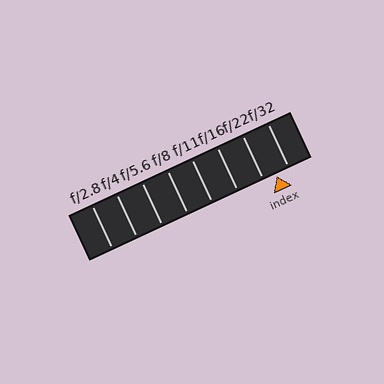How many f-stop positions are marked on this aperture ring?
There are 8 f-stop positions marked.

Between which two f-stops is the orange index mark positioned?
The index mark is between f/22 and f/32.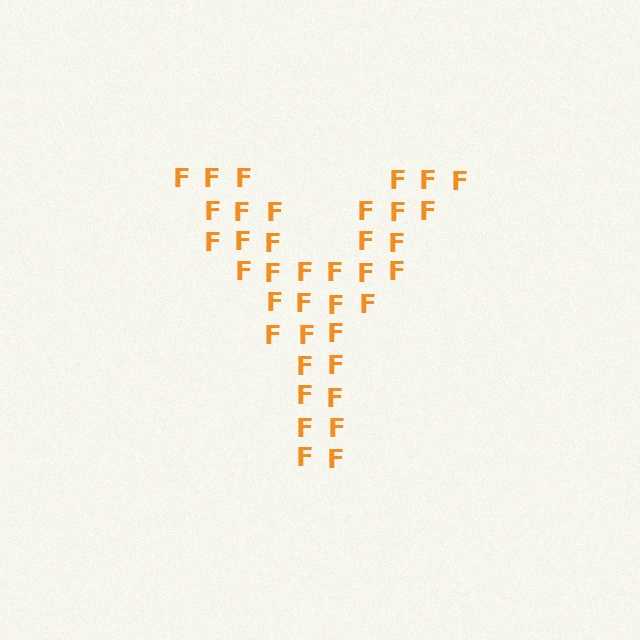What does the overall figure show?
The overall figure shows the letter Y.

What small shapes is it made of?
It is made of small letter F's.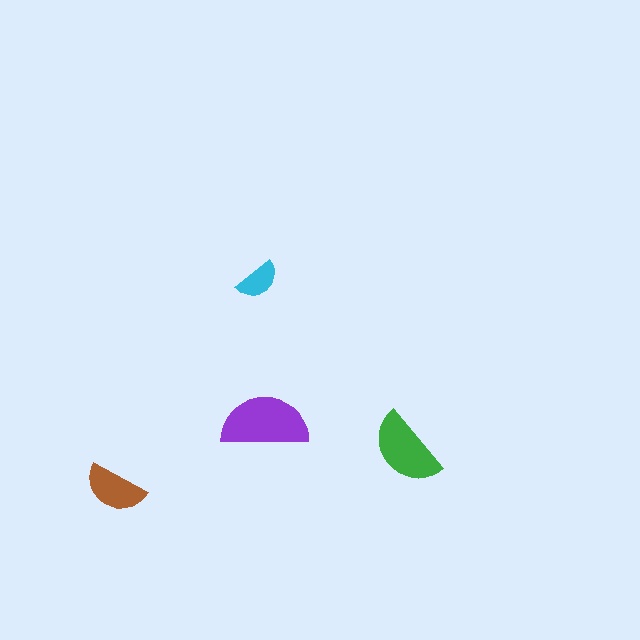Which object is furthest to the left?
The brown semicircle is leftmost.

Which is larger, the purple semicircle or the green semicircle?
The purple one.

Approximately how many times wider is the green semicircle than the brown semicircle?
About 1.5 times wider.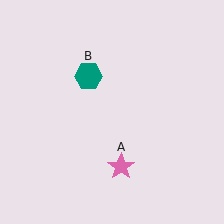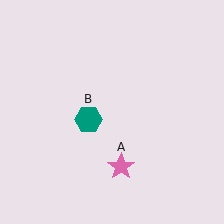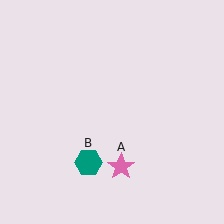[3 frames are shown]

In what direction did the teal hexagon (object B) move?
The teal hexagon (object B) moved down.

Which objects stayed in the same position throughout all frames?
Pink star (object A) remained stationary.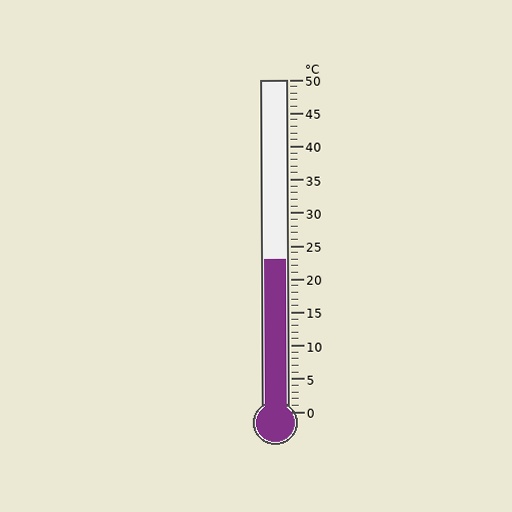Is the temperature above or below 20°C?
The temperature is above 20°C.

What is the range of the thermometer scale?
The thermometer scale ranges from 0°C to 50°C.